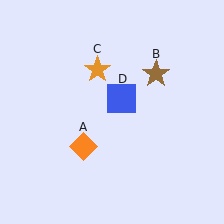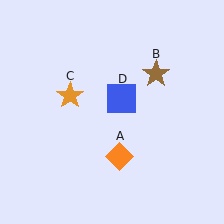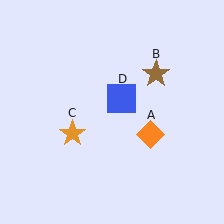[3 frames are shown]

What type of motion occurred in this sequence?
The orange diamond (object A), orange star (object C) rotated counterclockwise around the center of the scene.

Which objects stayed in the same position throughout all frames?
Brown star (object B) and blue square (object D) remained stationary.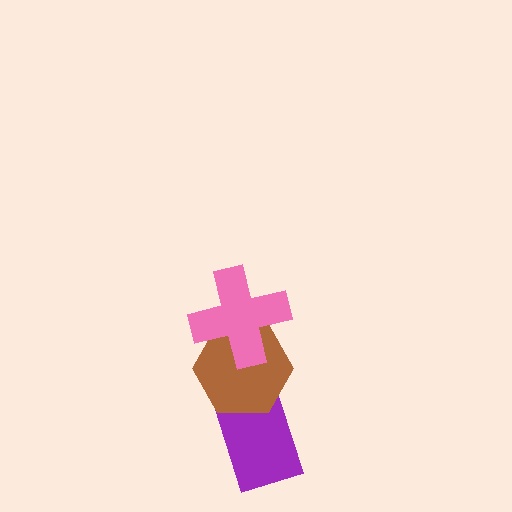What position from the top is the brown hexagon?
The brown hexagon is 2nd from the top.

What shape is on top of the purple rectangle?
The brown hexagon is on top of the purple rectangle.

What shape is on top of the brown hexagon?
The pink cross is on top of the brown hexagon.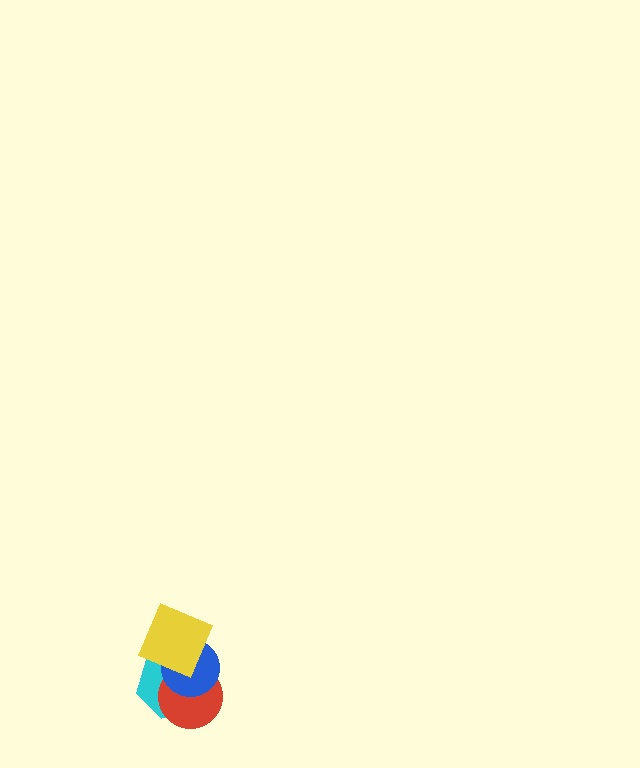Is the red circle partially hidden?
Yes, it is partially covered by another shape.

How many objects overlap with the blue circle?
3 objects overlap with the blue circle.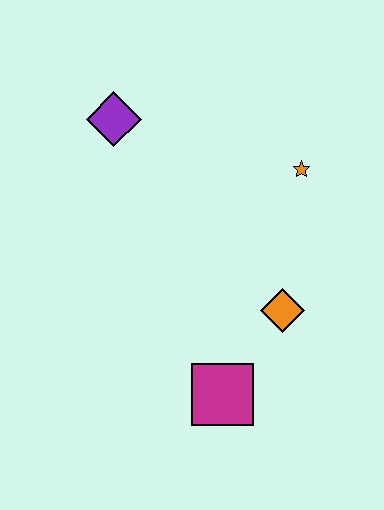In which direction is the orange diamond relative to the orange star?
The orange diamond is below the orange star.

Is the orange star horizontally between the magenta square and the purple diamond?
No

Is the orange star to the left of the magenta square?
No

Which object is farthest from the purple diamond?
The magenta square is farthest from the purple diamond.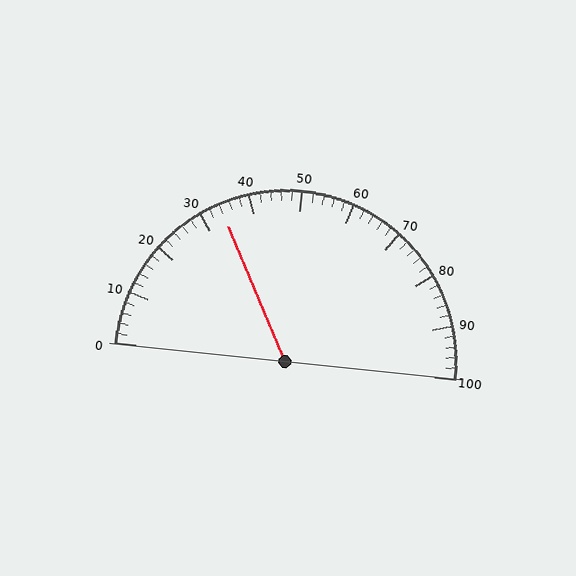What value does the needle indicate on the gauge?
The needle indicates approximately 34.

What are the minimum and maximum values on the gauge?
The gauge ranges from 0 to 100.